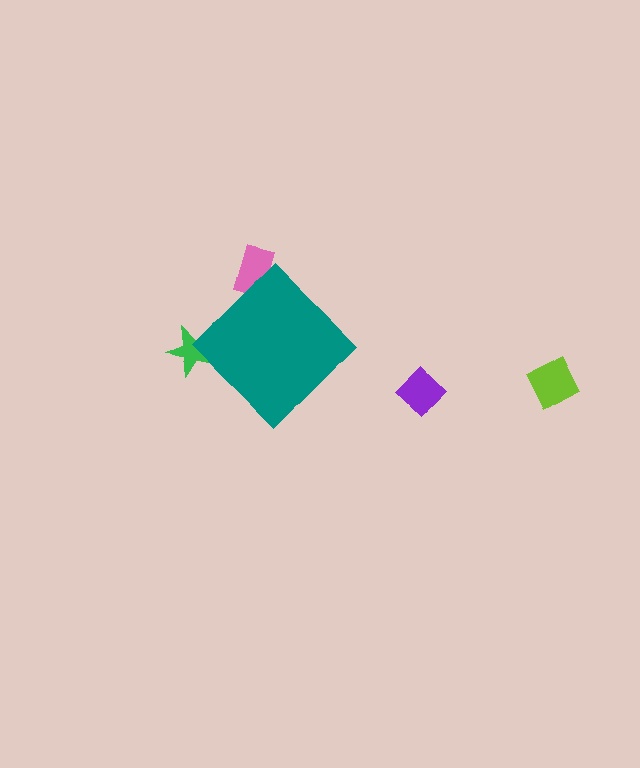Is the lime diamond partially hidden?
No, the lime diamond is fully visible.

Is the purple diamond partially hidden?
No, the purple diamond is fully visible.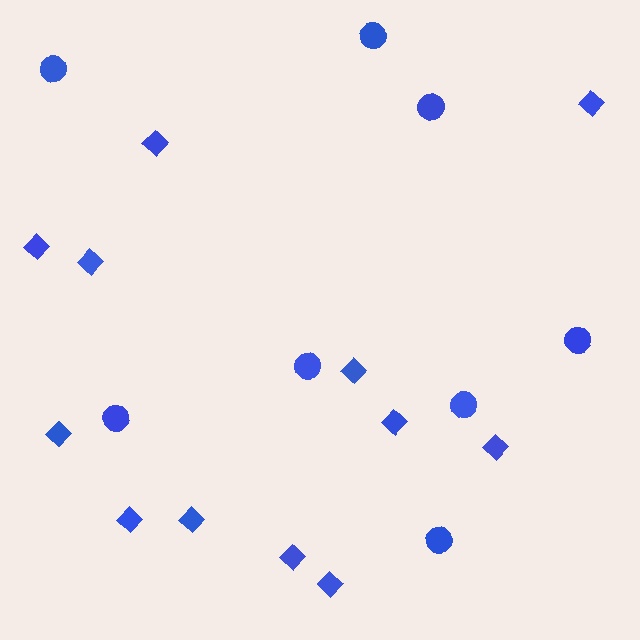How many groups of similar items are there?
There are 2 groups: one group of circles (8) and one group of diamonds (12).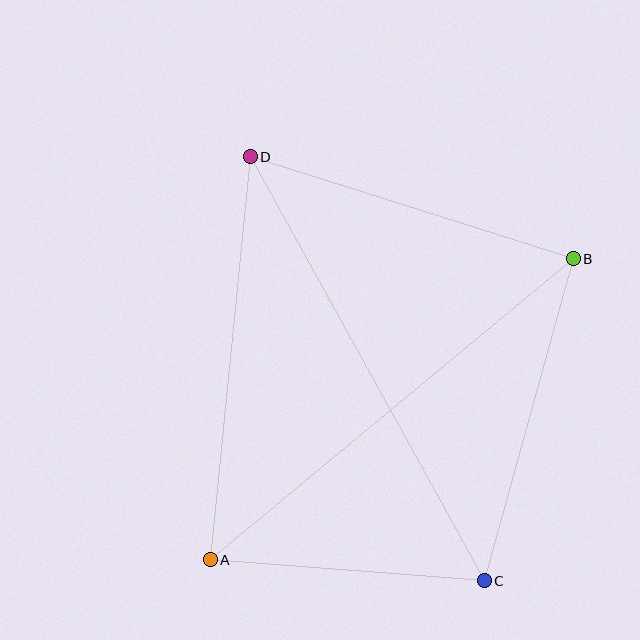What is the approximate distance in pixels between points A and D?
The distance between A and D is approximately 405 pixels.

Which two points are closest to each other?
Points A and C are closest to each other.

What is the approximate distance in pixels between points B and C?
The distance between B and C is approximately 334 pixels.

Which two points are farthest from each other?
Points C and D are farthest from each other.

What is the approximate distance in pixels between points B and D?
The distance between B and D is approximately 339 pixels.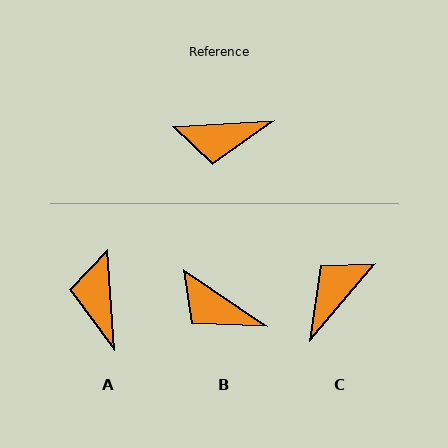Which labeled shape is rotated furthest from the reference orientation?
C, about 134 degrees away.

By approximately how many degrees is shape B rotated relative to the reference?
Approximately 38 degrees clockwise.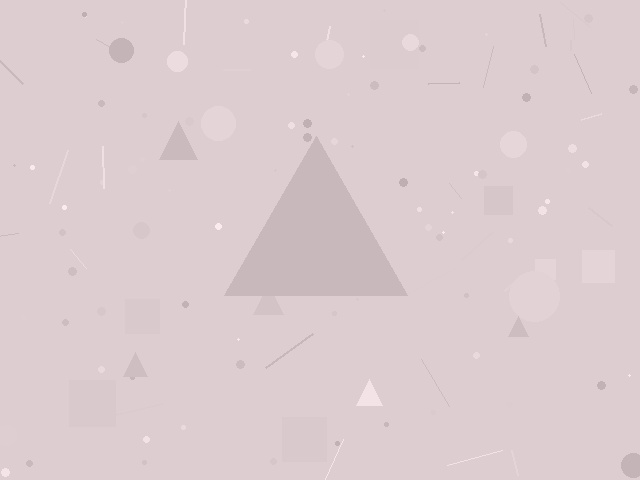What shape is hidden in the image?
A triangle is hidden in the image.